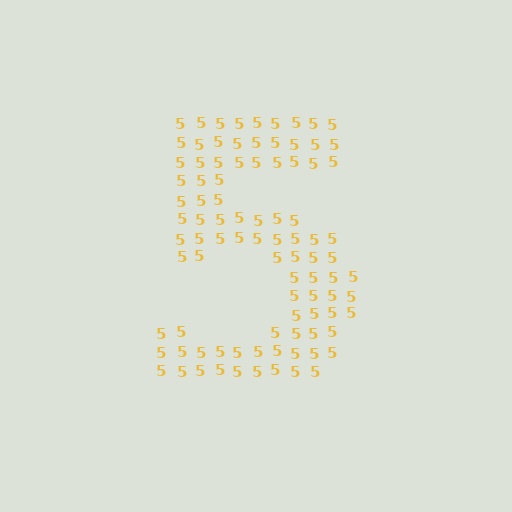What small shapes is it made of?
It is made of small digit 5's.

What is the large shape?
The large shape is the digit 5.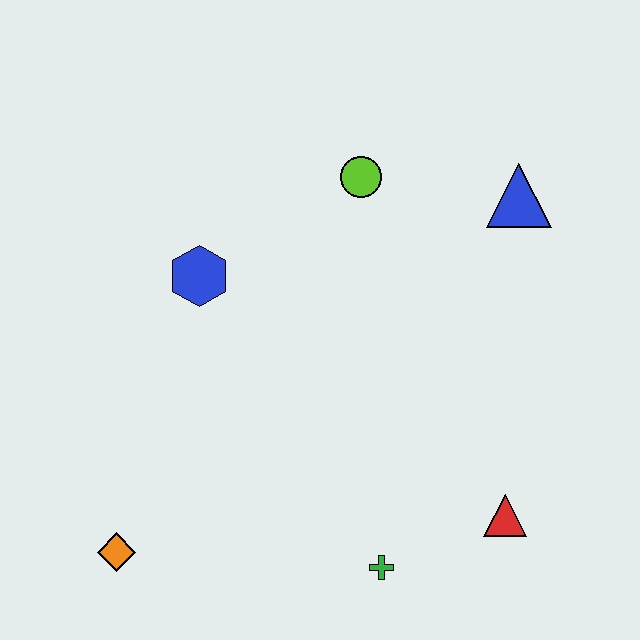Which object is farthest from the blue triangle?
The orange diamond is farthest from the blue triangle.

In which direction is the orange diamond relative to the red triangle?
The orange diamond is to the left of the red triangle.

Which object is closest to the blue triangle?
The lime circle is closest to the blue triangle.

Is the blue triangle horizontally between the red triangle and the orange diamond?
No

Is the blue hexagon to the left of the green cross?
Yes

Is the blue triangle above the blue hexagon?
Yes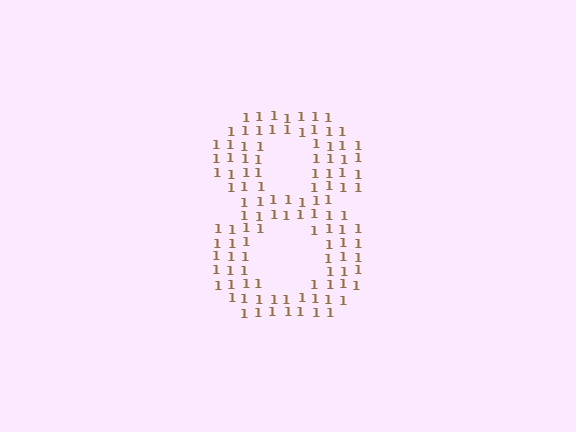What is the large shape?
The large shape is the digit 8.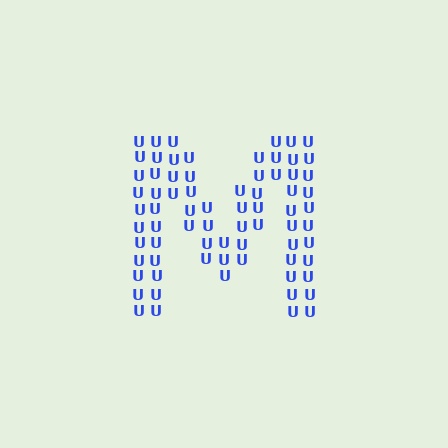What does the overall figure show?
The overall figure shows the letter M.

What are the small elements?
The small elements are letter U's.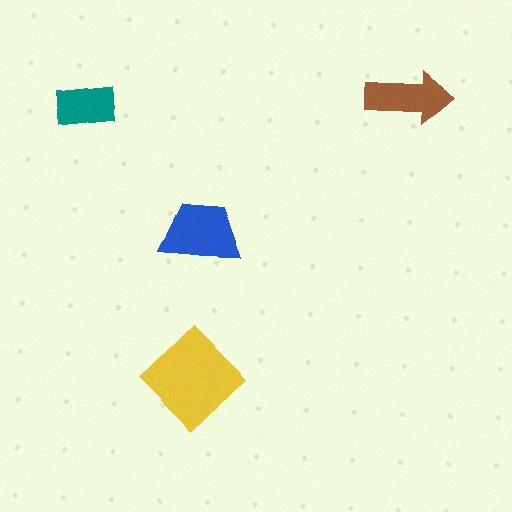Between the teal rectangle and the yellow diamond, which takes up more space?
The yellow diamond.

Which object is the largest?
The yellow diamond.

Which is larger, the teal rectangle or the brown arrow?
The brown arrow.